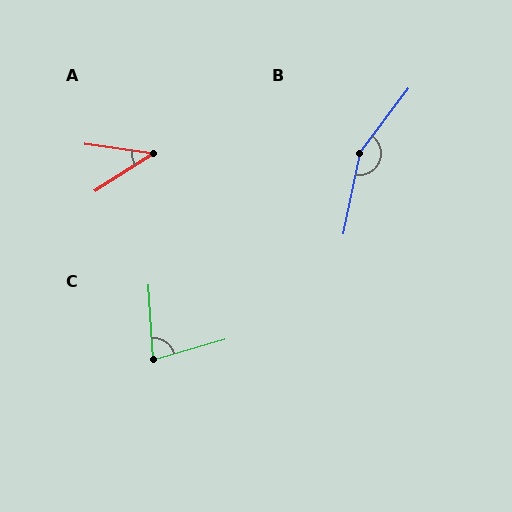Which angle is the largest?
B, at approximately 154 degrees.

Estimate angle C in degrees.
Approximately 78 degrees.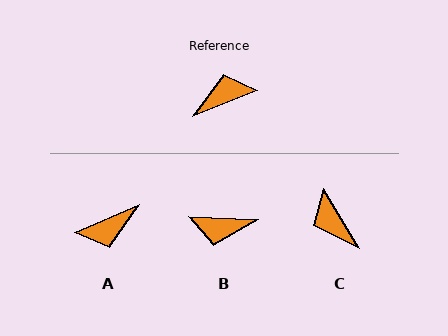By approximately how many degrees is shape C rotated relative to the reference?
Approximately 99 degrees counter-clockwise.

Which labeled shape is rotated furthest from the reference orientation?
A, about 178 degrees away.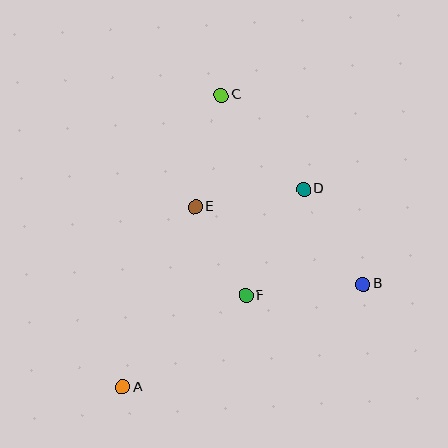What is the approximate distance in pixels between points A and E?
The distance between A and E is approximately 194 pixels.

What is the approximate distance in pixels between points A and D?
The distance between A and D is approximately 268 pixels.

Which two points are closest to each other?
Points E and F are closest to each other.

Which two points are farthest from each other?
Points A and C are farthest from each other.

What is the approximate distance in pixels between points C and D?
The distance between C and D is approximately 125 pixels.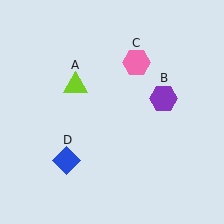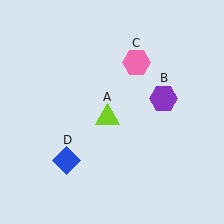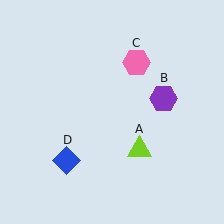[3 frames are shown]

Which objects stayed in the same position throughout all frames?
Purple hexagon (object B) and pink hexagon (object C) and blue diamond (object D) remained stationary.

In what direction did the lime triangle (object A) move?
The lime triangle (object A) moved down and to the right.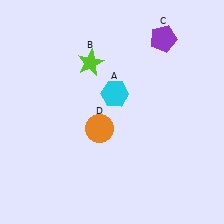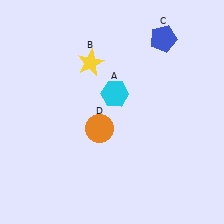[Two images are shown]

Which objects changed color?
B changed from lime to yellow. C changed from purple to blue.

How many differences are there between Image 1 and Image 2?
There are 2 differences between the two images.